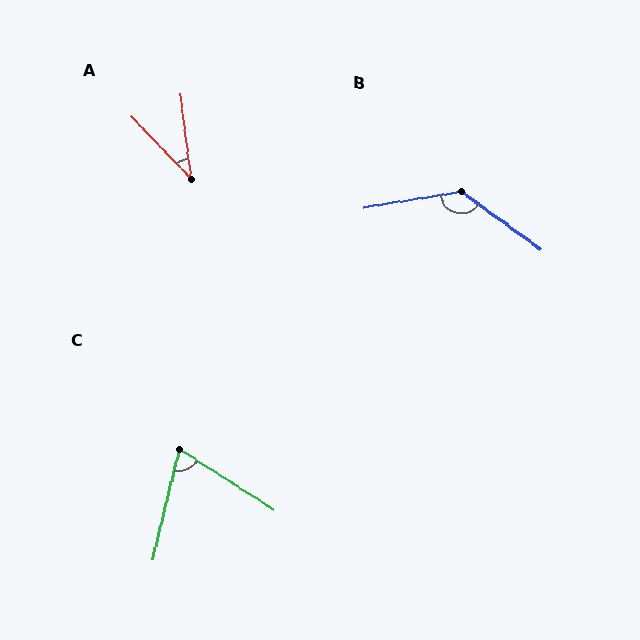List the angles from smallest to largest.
A (37°), C (71°), B (135°).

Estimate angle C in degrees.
Approximately 71 degrees.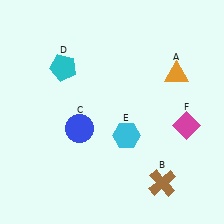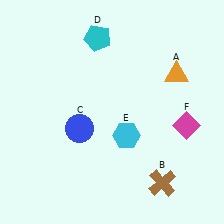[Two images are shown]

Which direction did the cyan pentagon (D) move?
The cyan pentagon (D) moved right.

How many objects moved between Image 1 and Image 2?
1 object moved between the two images.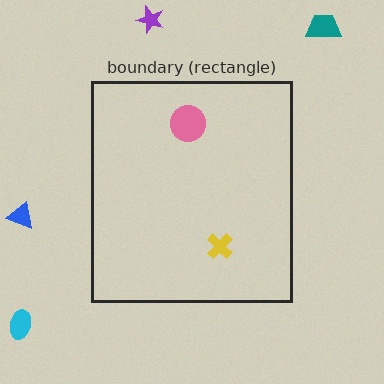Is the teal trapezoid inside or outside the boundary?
Outside.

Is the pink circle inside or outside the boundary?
Inside.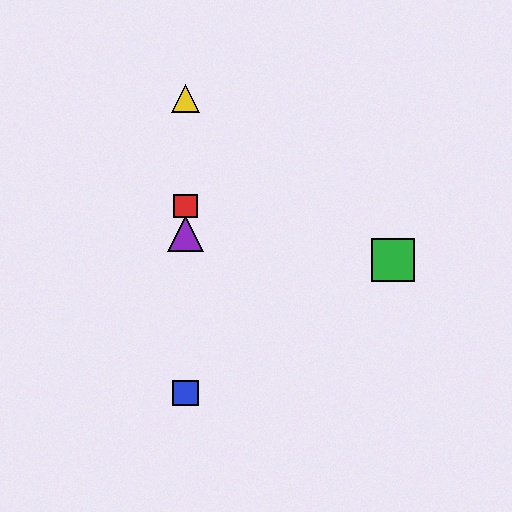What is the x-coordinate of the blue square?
The blue square is at x≈185.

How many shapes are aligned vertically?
4 shapes (the red square, the blue square, the yellow triangle, the purple triangle) are aligned vertically.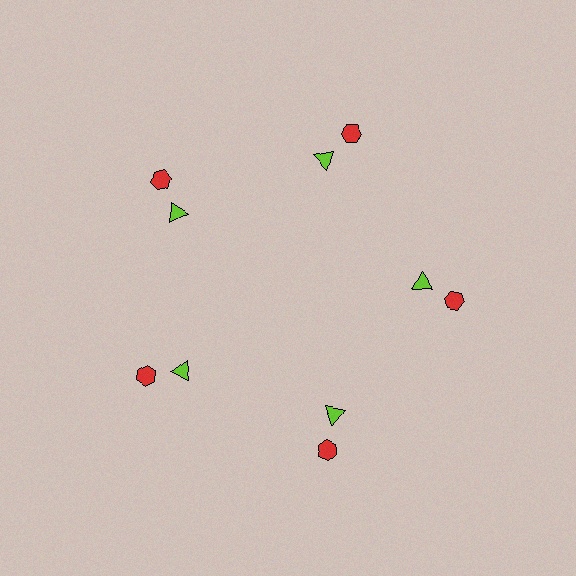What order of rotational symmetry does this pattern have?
This pattern has 5-fold rotational symmetry.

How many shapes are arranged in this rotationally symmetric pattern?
There are 10 shapes, arranged in 5 groups of 2.